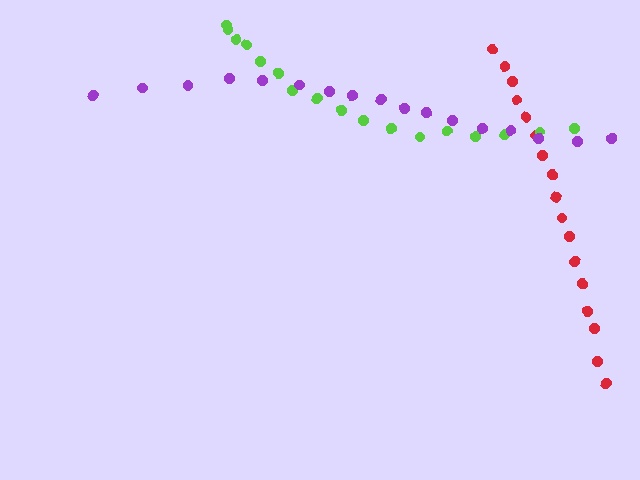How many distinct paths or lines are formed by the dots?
There are 3 distinct paths.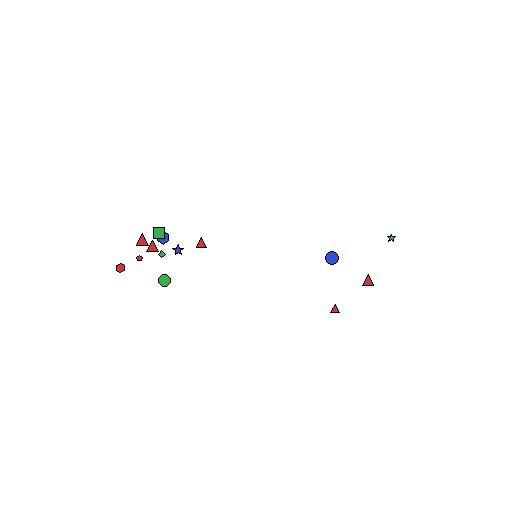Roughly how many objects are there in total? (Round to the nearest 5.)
Roughly 15 objects in total.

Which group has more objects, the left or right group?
The left group.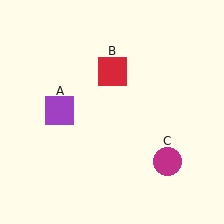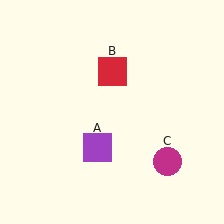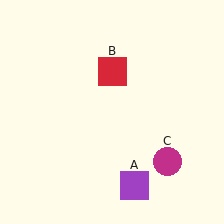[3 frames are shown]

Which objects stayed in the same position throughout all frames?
Red square (object B) and magenta circle (object C) remained stationary.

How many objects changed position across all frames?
1 object changed position: purple square (object A).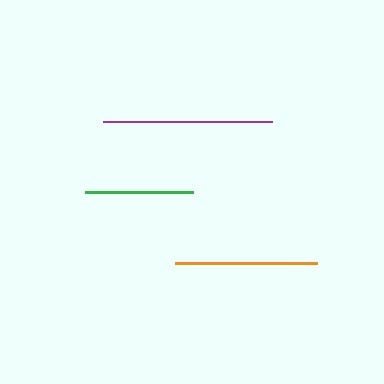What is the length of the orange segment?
The orange segment is approximately 143 pixels long.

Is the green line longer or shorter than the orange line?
The orange line is longer than the green line.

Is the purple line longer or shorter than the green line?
The purple line is longer than the green line.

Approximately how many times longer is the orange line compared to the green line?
The orange line is approximately 1.3 times the length of the green line.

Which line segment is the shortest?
The green line is the shortest at approximately 108 pixels.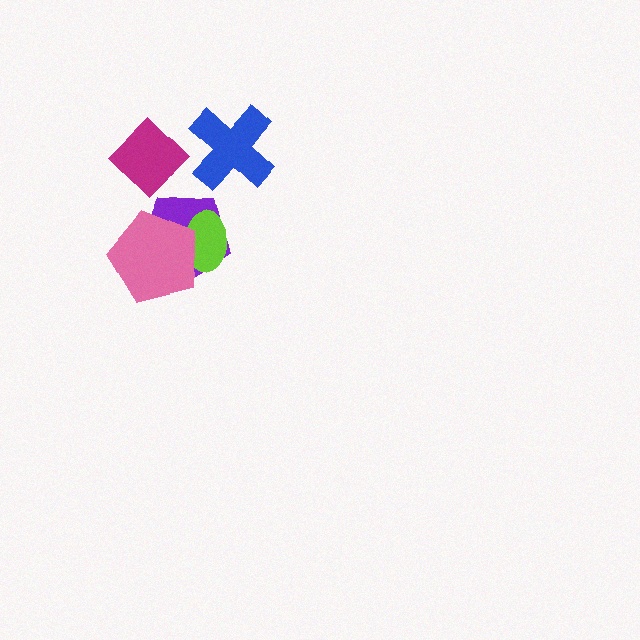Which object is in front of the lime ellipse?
The pink pentagon is in front of the lime ellipse.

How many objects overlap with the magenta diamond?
0 objects overlap with the magenta diamond.